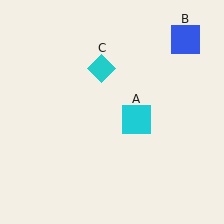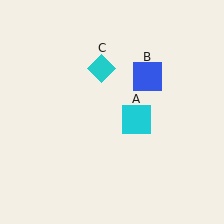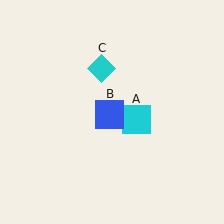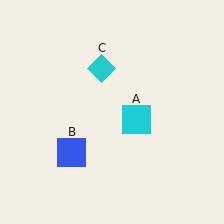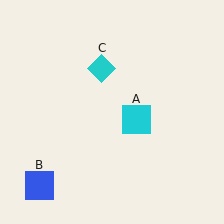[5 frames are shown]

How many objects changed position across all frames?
1 object changed position: blue square (object B).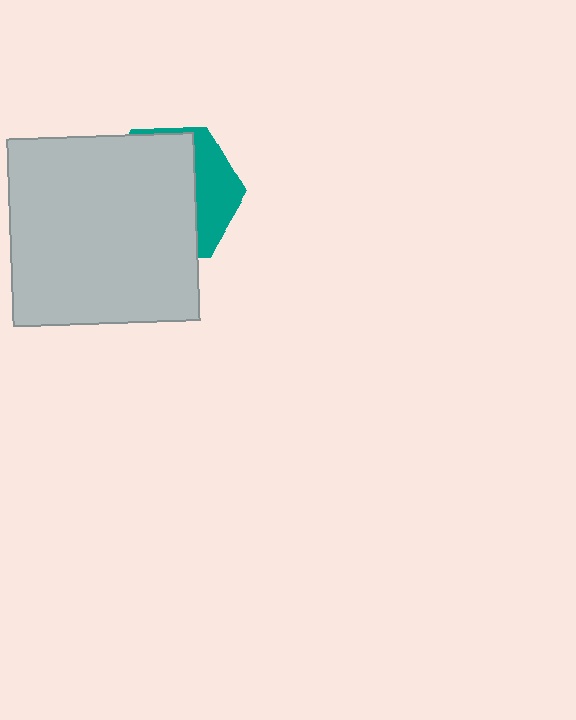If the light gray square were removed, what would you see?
You would see the complete teal hexagon.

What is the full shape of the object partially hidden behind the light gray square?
The partially hidden object is a teal hexagon.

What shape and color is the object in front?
The object in front is a light gray square.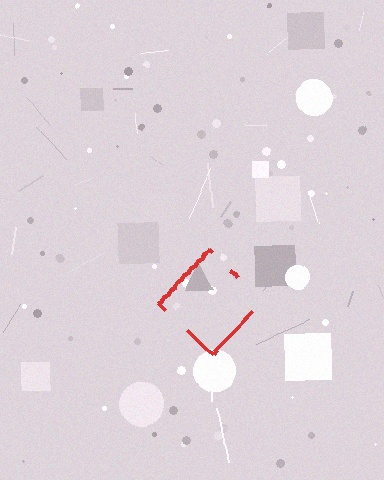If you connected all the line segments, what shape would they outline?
They would outline a diamond.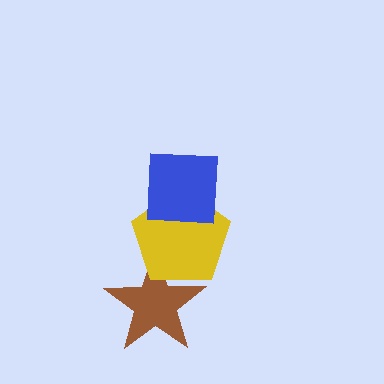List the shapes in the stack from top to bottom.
From top to bottom: the blue square, the yellow pentagon, the brown star.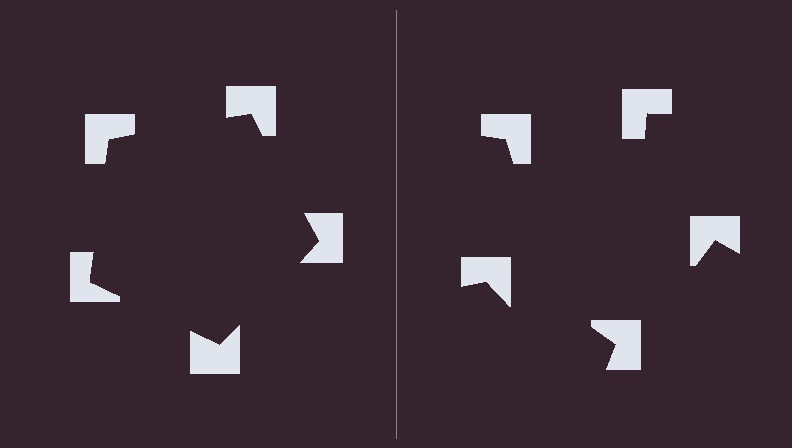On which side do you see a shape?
An illusory pentagon appears on the left side. On the right side the wedge cuts are rotated, so no coherent shape forms.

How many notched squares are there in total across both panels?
10 — 5 on each side.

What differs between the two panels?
The notched squares are positioned identically on both sides; only the wedge orientations differ. On the left they align to a pentagon; on the right they are misaligned.